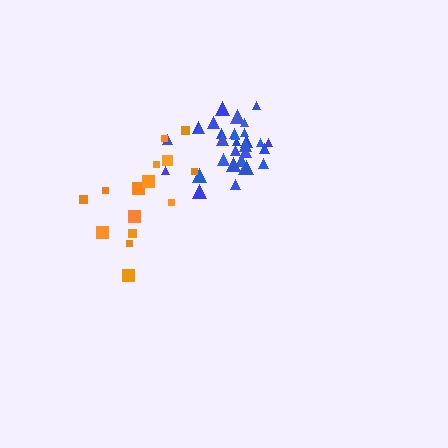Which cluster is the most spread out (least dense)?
Orange.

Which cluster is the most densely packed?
Blue.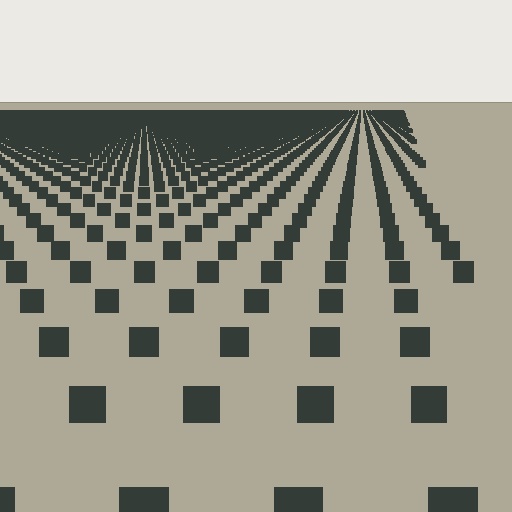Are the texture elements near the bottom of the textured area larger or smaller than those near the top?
Larger. Near the bottom, elements are closer to the viewer and appear at a bigger on-screen size.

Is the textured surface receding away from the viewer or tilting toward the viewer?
The surface is receding away from the viewer. Texture elements get smaller and denser toward the top.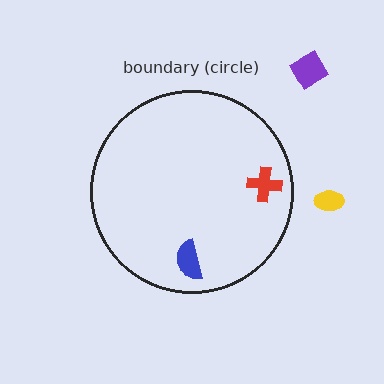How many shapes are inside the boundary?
2 inside, 2 outside.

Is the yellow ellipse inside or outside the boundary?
Outside.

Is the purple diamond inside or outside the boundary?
Outside.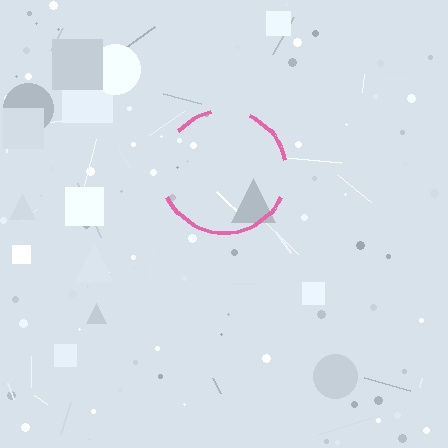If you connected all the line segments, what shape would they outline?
They would outline a circle.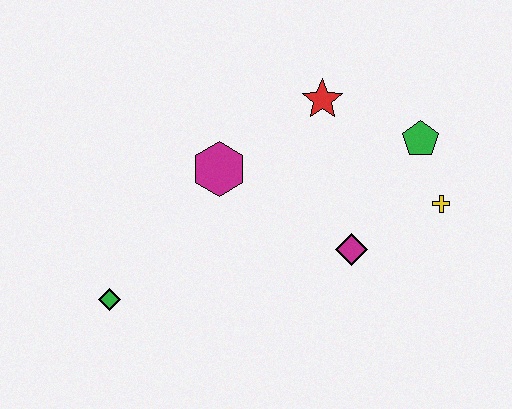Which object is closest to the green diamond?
The magenta hexagon is closest to the green diamond.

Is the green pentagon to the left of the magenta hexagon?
No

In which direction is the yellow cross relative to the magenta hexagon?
The yellow cross is to the right of the magenta hexagon.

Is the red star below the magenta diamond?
No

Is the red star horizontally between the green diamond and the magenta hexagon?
No